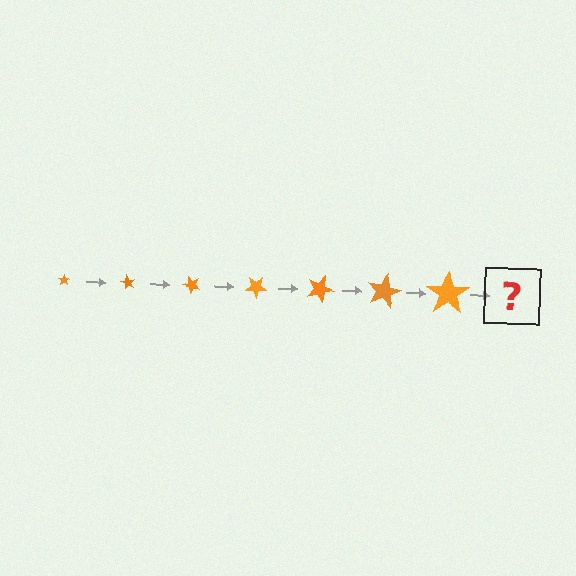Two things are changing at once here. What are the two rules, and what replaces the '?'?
The two rules are that the star grows larger each step and it rotates 60 degrees each step. The '?' should be a star, larger than the previous one and rotated 420 degrees from the start.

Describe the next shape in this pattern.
It should be a star, larger than the previous one and rotated 420 degrees from the start.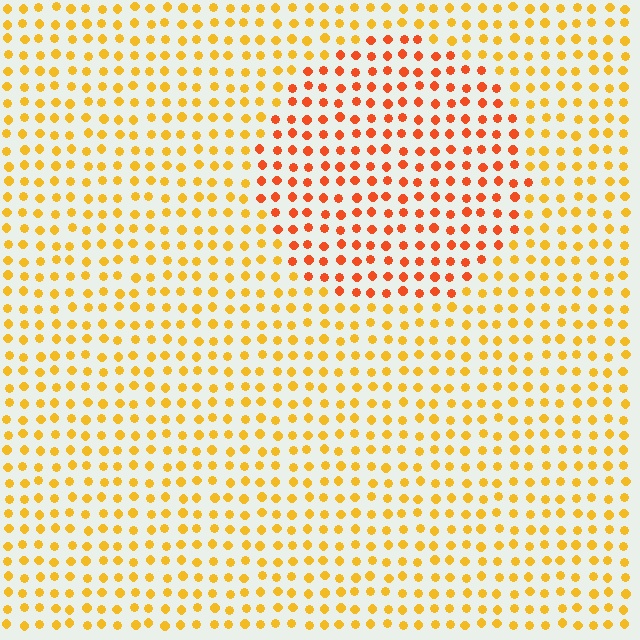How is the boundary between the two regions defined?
The boundary is defined purely by a slight shift in hue (about 32 degrees). Spacing, size, and orientation are identical on both sides.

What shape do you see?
I see a circle.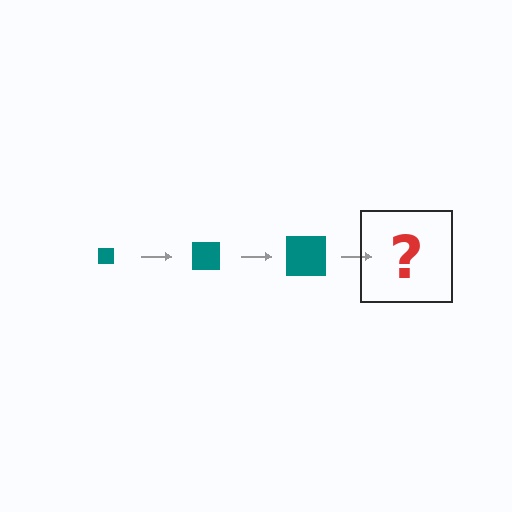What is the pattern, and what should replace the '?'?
The pattern is that the square gets progressively larger each step. The '?' should be a teal square, larger than the previous one.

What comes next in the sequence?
The next element should be a teal square, larger than the previous one.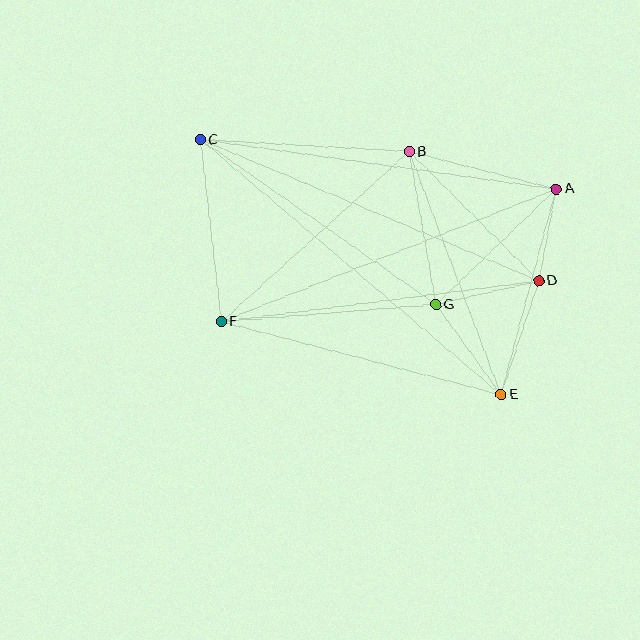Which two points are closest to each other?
Points A and D are closest to each other.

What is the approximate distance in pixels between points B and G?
The distance between B and G is approximately 155 pixels.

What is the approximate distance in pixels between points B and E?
The distance between B and E is approximately 260 pixels.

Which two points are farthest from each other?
Points C and E are farthest from each other.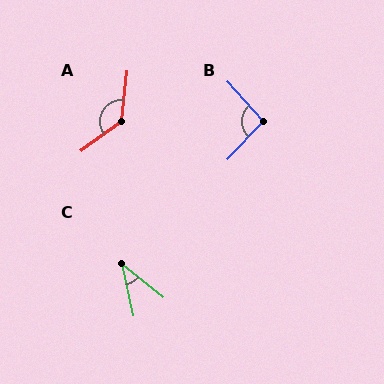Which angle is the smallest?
C, at approximately 38 degrees.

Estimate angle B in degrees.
Approximately 95 degrees.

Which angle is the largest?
A, at approximately 132 degrees.